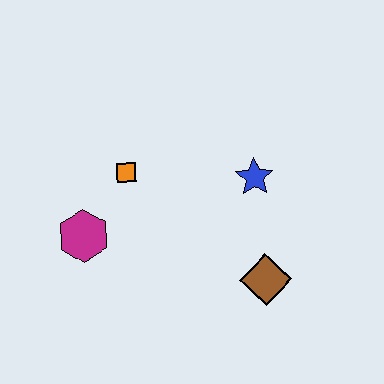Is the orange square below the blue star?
No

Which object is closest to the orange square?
The magenta hexagon is closest to the orange square.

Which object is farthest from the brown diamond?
The magenta hexagon is farthest from the brown diamond.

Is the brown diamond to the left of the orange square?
No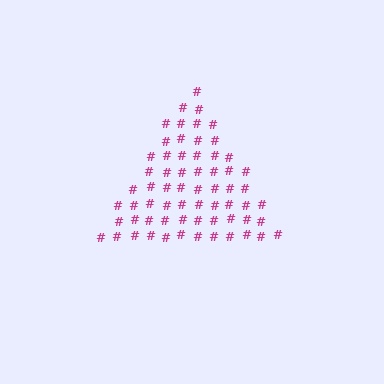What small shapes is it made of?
It is made of small hash symbols.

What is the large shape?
The large shape is a triangle.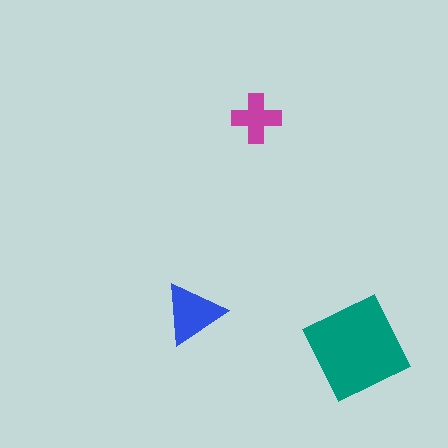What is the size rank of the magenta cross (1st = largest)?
3rd.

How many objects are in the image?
There are 3 objects in the image.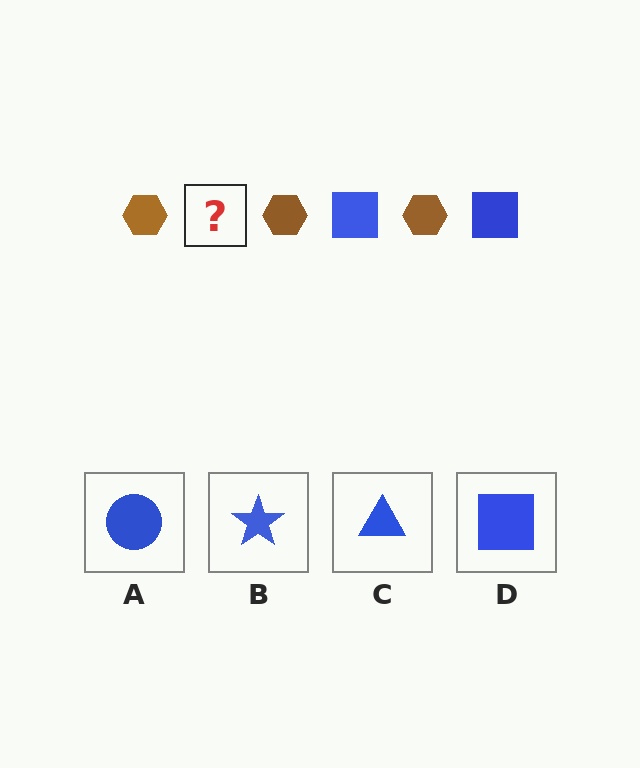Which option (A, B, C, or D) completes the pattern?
D.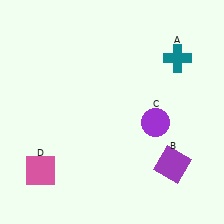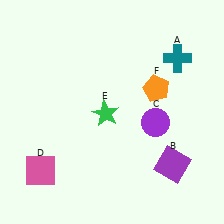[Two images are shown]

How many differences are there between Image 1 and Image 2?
There are 2 differences between the two images.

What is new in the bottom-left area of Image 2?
A green star (E) was added in the bottom-left area of Image 2.